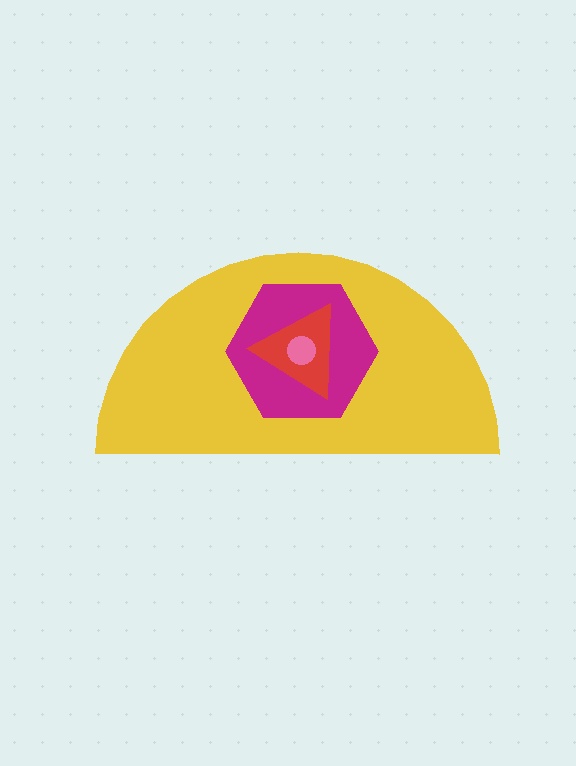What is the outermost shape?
The yellow semicircle.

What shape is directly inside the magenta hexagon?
The red triangle.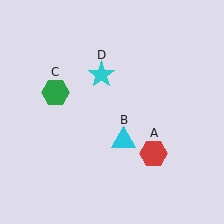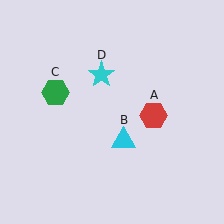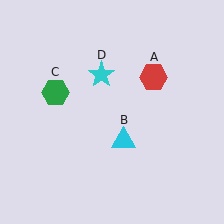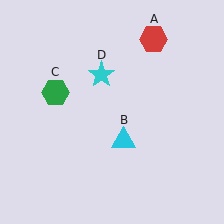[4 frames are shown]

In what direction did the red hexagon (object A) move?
The red hexagon (object A) moved up.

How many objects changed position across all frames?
1 object changed position: red hexagon (object A).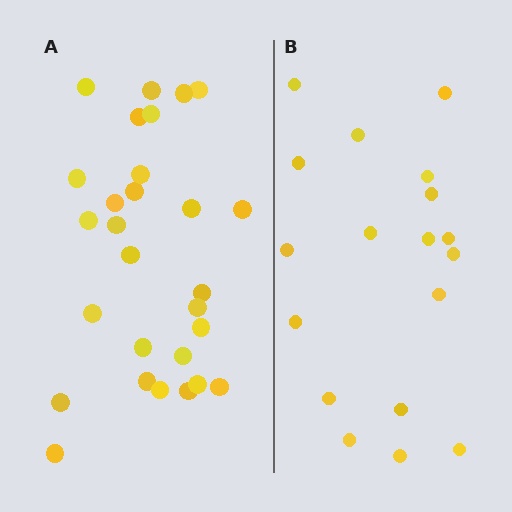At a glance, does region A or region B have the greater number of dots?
Region A (the left region) has more dots.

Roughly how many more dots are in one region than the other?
Region A has roughly 10 or so more dots than region B.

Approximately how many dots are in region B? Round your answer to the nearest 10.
About 20 dots. (The exact count is 18, which rounds to 20.)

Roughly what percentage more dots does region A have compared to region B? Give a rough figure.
About 55% more.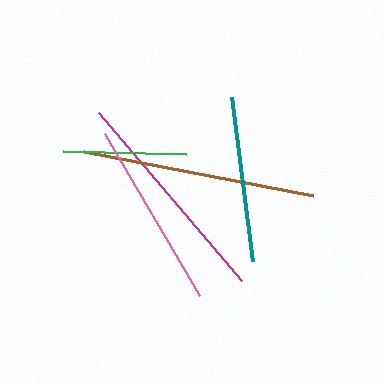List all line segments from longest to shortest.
From longest to shortest: brown, magenta, pink, teal, green.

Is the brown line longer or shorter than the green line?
The brown line is longer than the green line.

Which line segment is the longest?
The brown line is the longest at approximately 234 pixels.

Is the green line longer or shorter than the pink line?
The pink line is longer than the green line.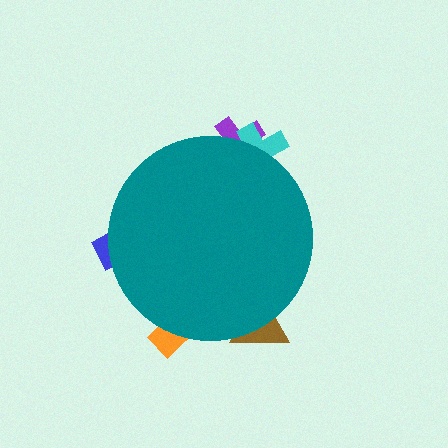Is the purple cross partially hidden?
Yes, the purple cross is partially hidden behind the teal circle.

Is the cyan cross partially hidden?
Yes, the cyan cross is partially hidden behind the teal circle.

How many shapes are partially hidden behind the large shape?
5 shapes are partially hidden.